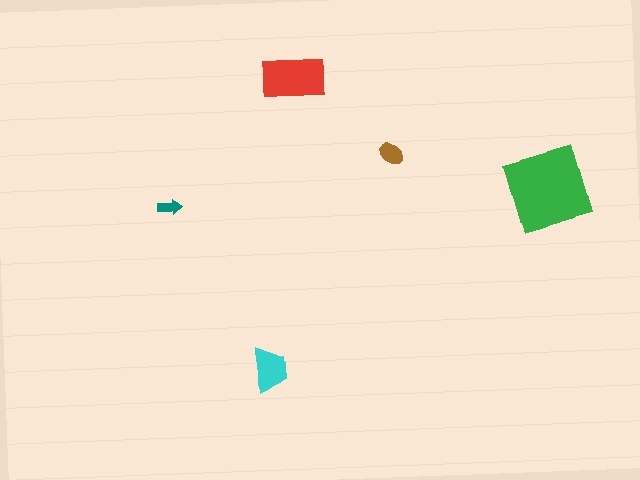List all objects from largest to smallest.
The green square, the red rectangle, the cyan trapezoid, the brown ellipse, the teal arrow.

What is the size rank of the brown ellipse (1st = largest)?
4th.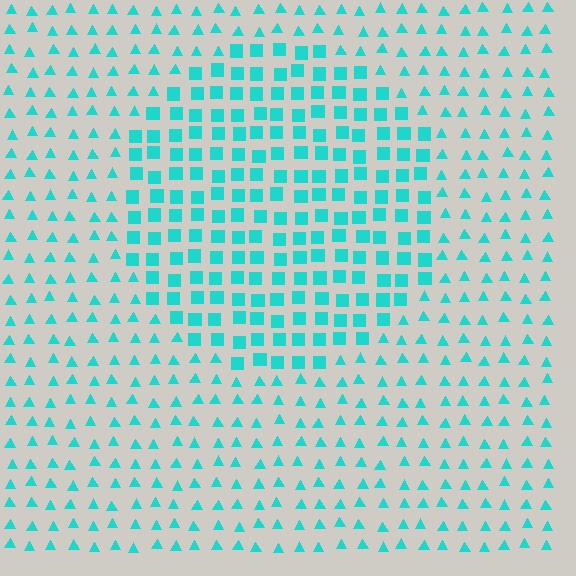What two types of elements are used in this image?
The image uses squares inside the circle region and triangles outside it.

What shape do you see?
I see a circle.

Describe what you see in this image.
The image is filled with small cyan elements arranged in a uniform grid. A circle-shaped region contains squares, while the surrounding area contains triangles. The boundary is defined purely by the change in element shape.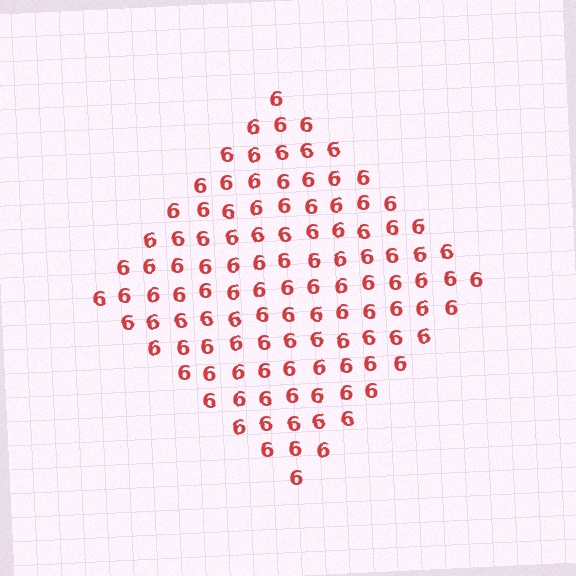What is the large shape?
The large shape is a diamond.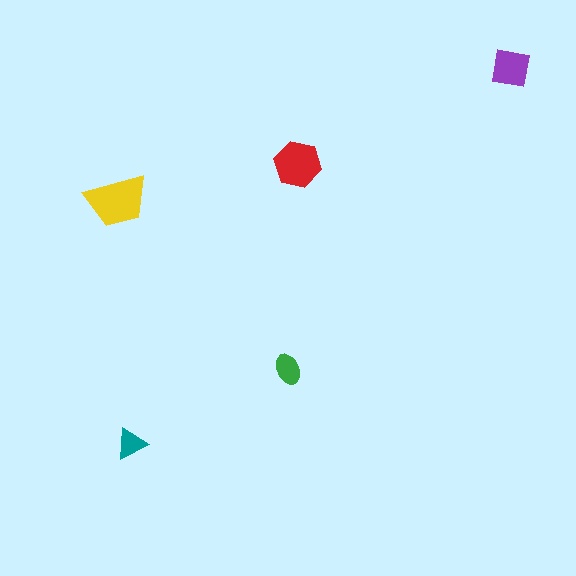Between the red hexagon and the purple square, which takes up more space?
The red hexagon.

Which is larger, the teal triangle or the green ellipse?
The green ellipse.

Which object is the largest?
The yellow trapezoid.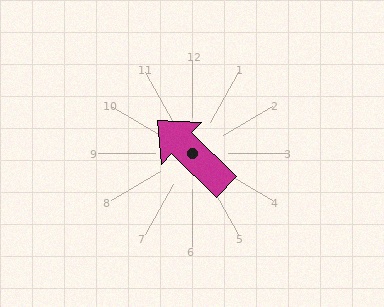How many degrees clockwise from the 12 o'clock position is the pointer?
Approximately 314 degrees.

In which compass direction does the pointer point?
Northwest.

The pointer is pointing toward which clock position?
Roughly 10 o'clock.